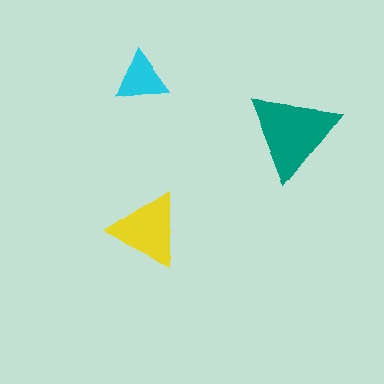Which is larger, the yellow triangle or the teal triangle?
The teal one.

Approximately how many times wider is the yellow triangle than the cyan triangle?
About 1.5 times wider.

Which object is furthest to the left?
The cyan triangle is leftmost.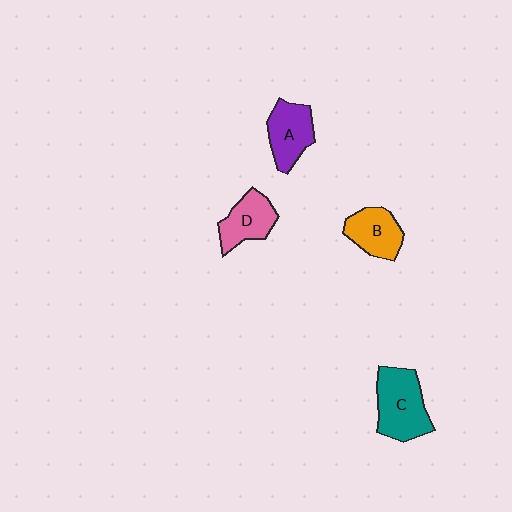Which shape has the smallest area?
Shape B (orange).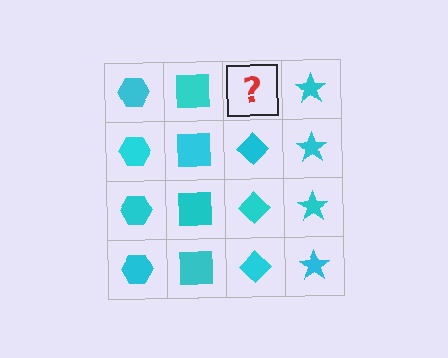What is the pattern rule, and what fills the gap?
The rule is that each column has a consistent shape. The gap should be filled with a cyan diamond.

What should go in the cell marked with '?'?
The missing cell should contain a cyan diamond.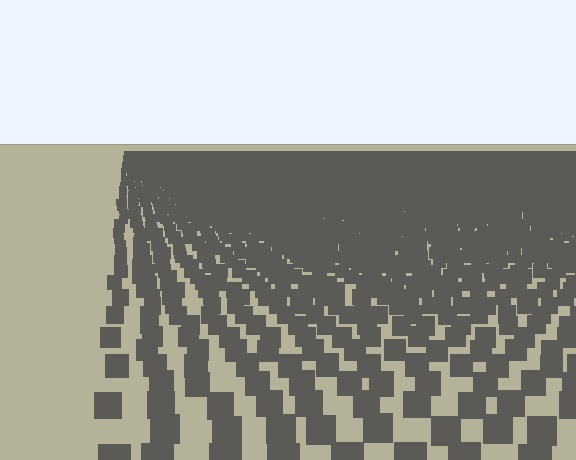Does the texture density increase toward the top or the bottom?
Density increases toward the top.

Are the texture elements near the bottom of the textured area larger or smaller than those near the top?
Larger. Near the bottom, elements are closer to the viewer and appear at a bigger on-screen size.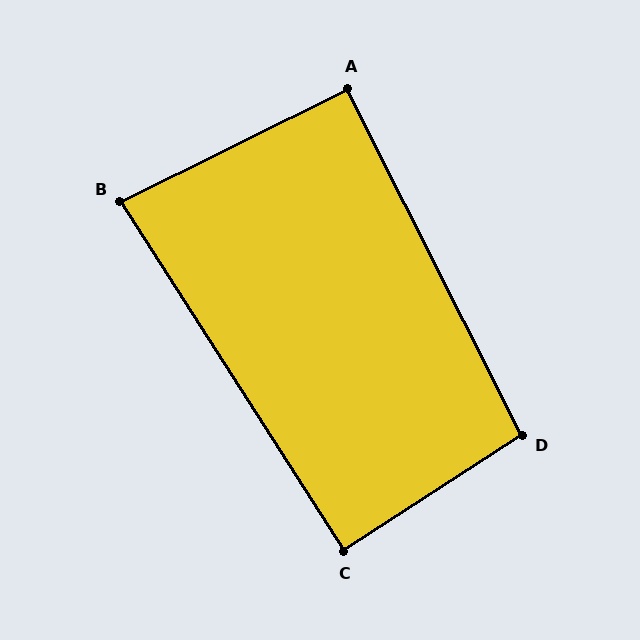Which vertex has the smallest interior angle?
B, at approximately 84 degrees.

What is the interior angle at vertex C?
Approximately 90 degrees (approximately right).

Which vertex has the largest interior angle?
D, at approximately 96 degrees.